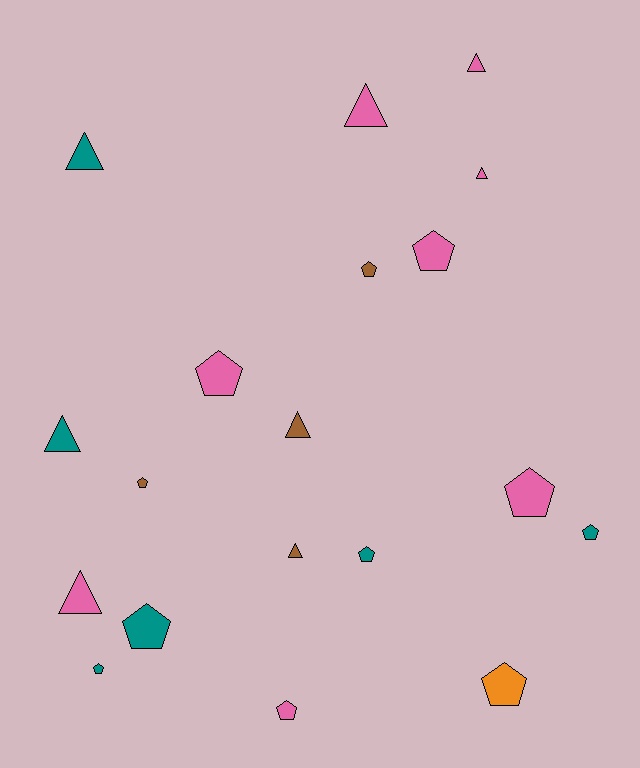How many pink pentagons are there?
There are 4 pink pentagons.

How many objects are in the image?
There are 19 objects.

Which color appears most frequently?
Pink, with 8 objects.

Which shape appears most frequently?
Pentagon, with 11 objects.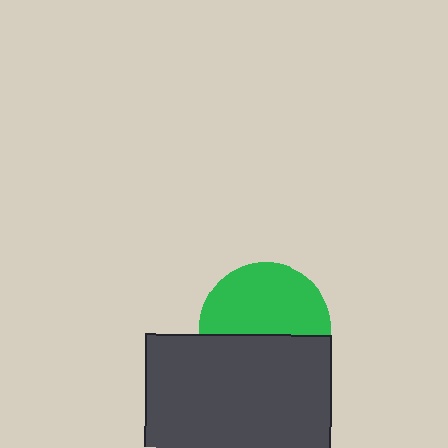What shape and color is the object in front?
The object in front is a dark gray rectangle.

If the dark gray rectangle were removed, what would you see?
You would see the complete green circle.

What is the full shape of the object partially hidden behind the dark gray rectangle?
The partially hidden object is a green circle.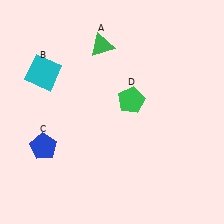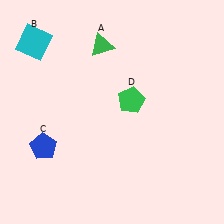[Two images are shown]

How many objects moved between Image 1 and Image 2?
1 object moved between the two images.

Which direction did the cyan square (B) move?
The cyan square (B) moved up.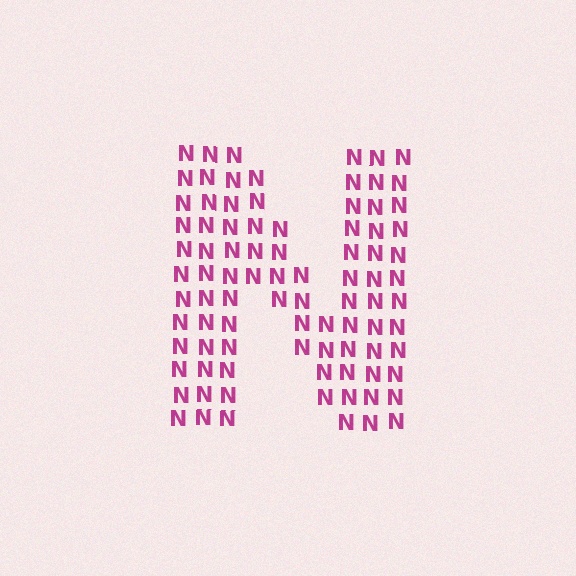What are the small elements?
The small elements are letter N's.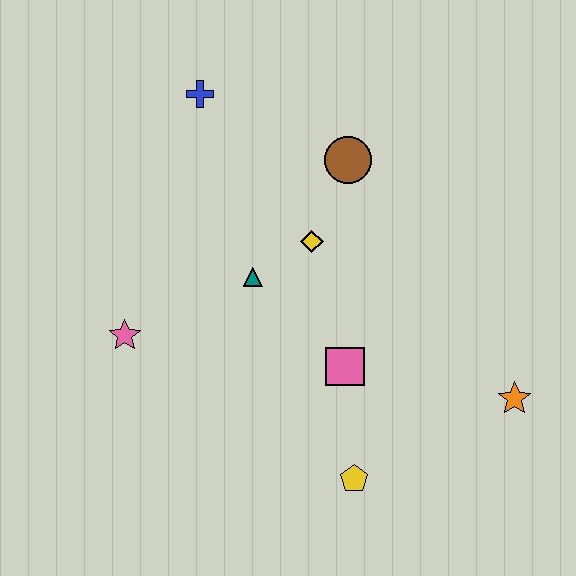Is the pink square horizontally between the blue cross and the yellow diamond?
No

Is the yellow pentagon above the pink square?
No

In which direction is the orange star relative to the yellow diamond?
The orange star is to the right of the yellow diamond.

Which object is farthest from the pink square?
The blue cross is farthest from the pink square.